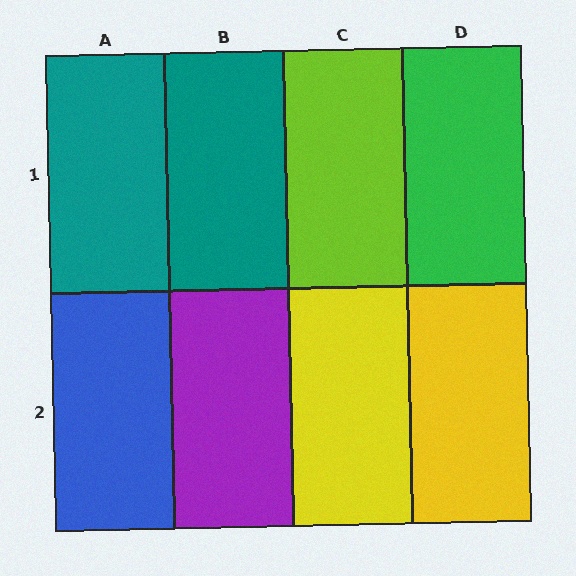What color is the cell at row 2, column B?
Purple.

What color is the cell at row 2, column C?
Yellow.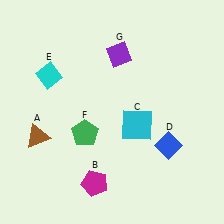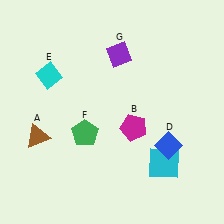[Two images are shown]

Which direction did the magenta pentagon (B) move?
The magenta pentagon (B) moved up.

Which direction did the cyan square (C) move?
The cyan square (C) moved down.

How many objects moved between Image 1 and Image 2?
2 objects moved between the two images.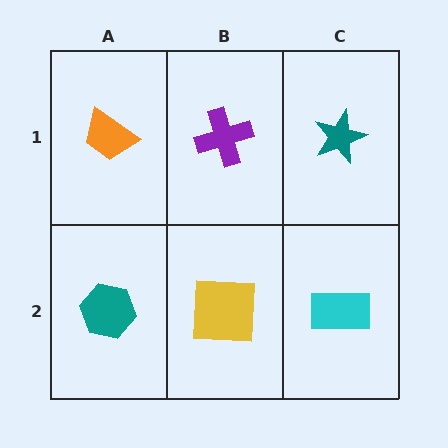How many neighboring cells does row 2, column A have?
2.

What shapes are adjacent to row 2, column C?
A teal star (row 1, column C), a yellow square (row 2, column B).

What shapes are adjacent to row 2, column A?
An orange trapezoid (row 1, column A), a yellow square (row 2, column B).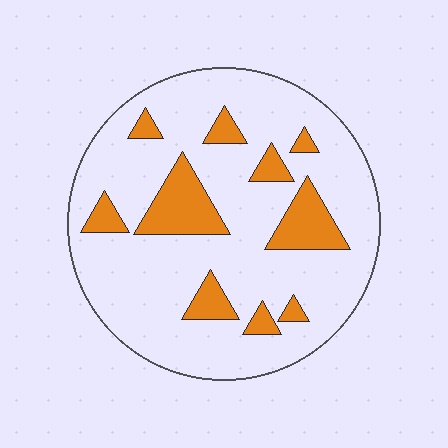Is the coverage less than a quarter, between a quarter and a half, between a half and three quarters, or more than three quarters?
Less than a quarter.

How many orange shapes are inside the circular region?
10.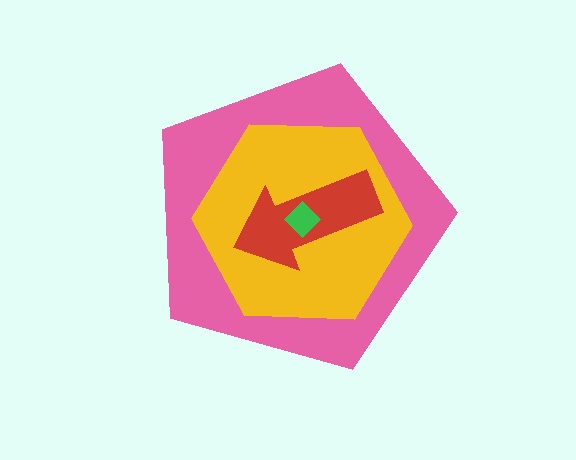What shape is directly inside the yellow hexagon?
The red arrow.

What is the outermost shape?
The pink pentagon.